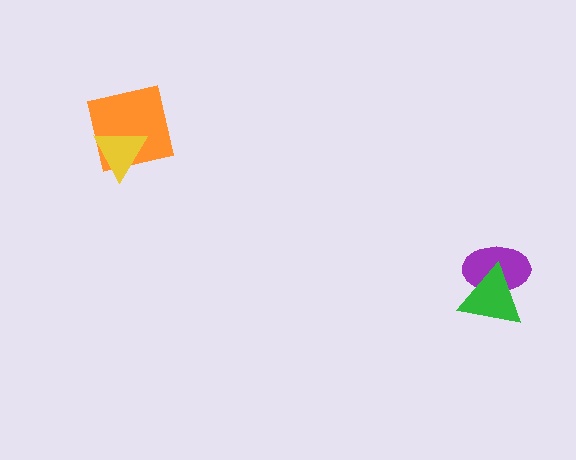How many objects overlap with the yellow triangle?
1 object overlaps with the yellow triangle.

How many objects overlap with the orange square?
1 object overlaps with the orange square.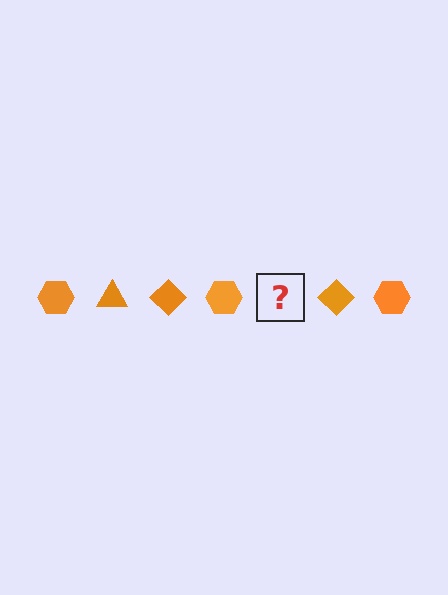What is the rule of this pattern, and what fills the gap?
The rule is that the pattern cycles through hexagon, triangle, diamond shapes in orange. The gap should be filled with an orange triangle.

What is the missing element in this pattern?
The missing element is an orange triangle.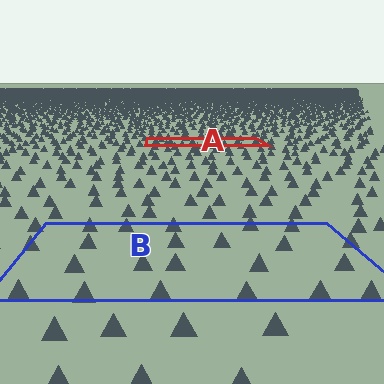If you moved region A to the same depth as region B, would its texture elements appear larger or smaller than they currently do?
They would appear larger. At a closer depth, the same texture elements are projected at a bigger on-screen size.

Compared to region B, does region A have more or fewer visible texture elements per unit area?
Region A has more texture elements per unit area — they are packed more densely because it is farther away.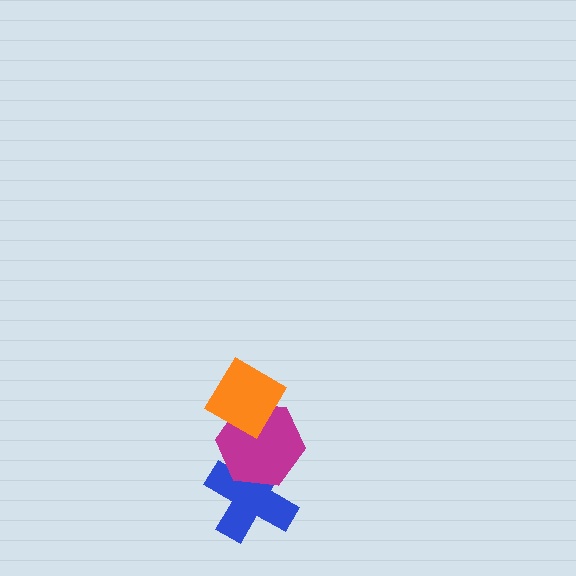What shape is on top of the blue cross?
The magenta hexagon is on top of the blue cross.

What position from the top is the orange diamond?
The orange diamond is 1st from the top.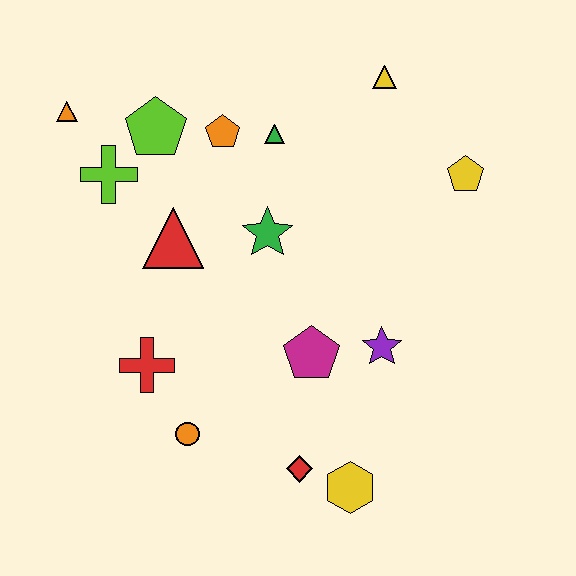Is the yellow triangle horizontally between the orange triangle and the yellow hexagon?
No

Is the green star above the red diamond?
Yes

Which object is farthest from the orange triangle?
The yellow hexagon is farthest from the orange triangle.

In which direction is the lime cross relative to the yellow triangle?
The lime cross is to the left of the yellow triangle.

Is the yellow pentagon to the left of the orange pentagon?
No